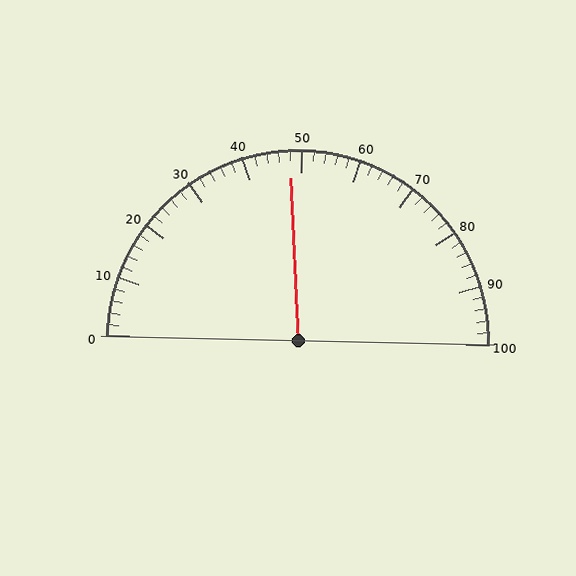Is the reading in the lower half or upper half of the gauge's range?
The reading is in the lower half of the range (0 to 100).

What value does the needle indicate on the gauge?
The needle indicates approximately 48.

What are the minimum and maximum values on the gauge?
The gauge ranges from 0 to 100.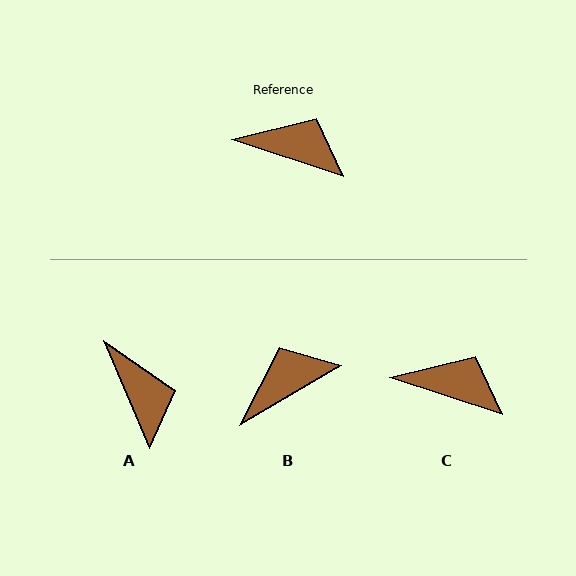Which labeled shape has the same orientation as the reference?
C.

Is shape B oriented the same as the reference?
No, it is off by about 49 degrees.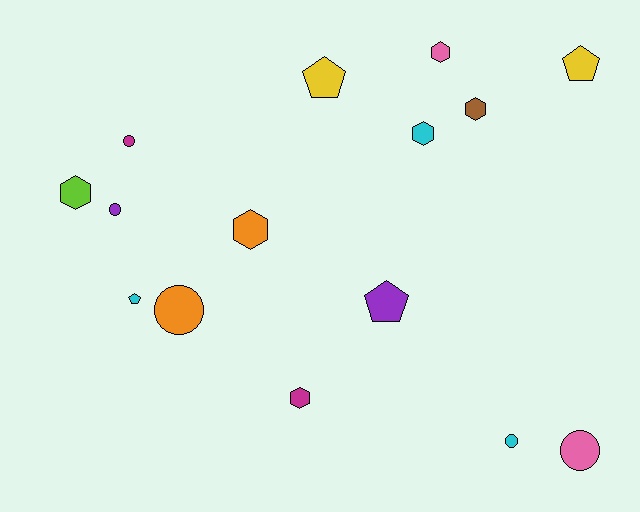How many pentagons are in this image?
There are 4 pentagons.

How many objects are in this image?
There are 15 objects.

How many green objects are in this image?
There are no green objects.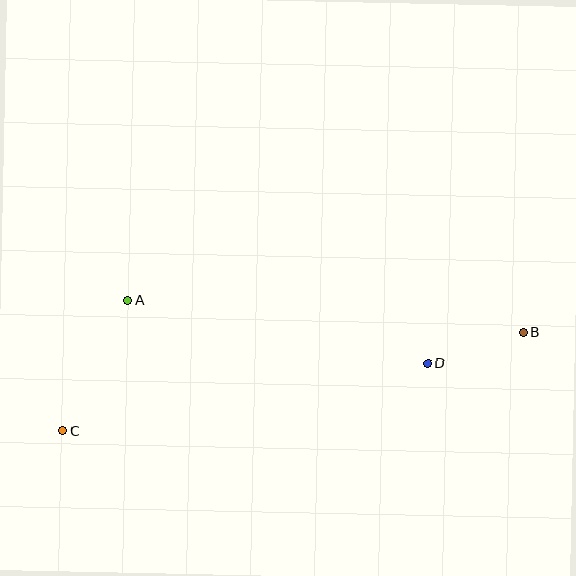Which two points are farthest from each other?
Points B and C are farthest from each other.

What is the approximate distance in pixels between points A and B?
The distance between A and B is approximately 397 pixels.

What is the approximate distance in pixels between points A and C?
The distance between A and C is approximately 146 pixels.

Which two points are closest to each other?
Points B and D are closest to each other.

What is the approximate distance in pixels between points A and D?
The distance between A and D is approximately 307 pixels.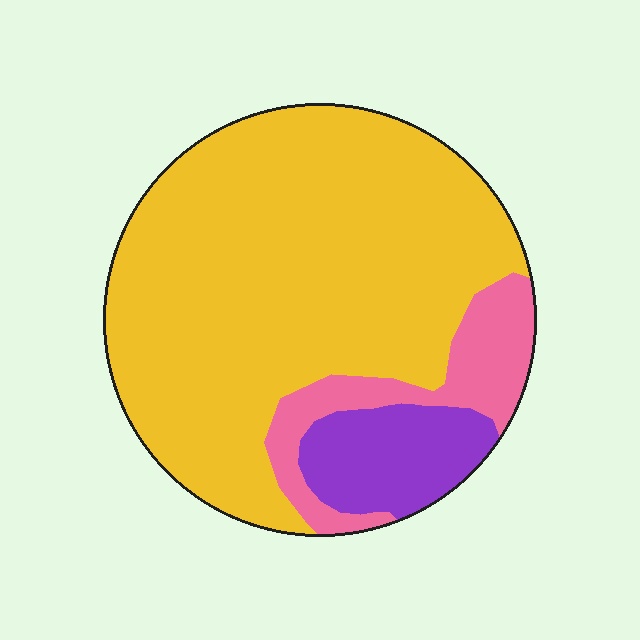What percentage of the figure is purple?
Purple takes up about one eighth (1/8) of the figure.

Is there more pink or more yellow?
Yellow.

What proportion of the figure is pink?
Pink takes up about one eighth (1/8) of the figure.